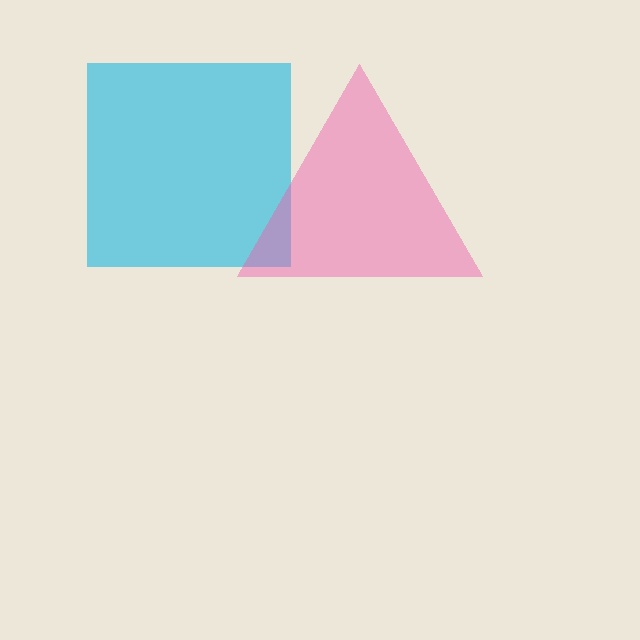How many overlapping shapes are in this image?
There are 2 overlapping shapes in the image.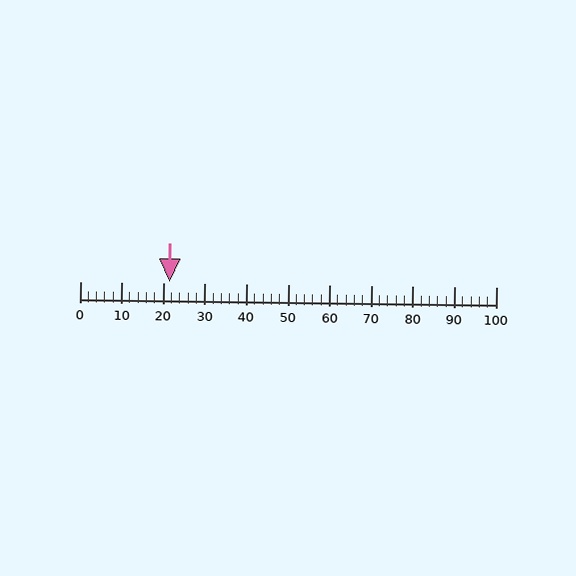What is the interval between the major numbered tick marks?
The major tick marks are spaced 10 units apart.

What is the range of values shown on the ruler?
The ruler shows values from 0 to 100.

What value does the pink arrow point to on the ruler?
The pink arrow points to approximately 22.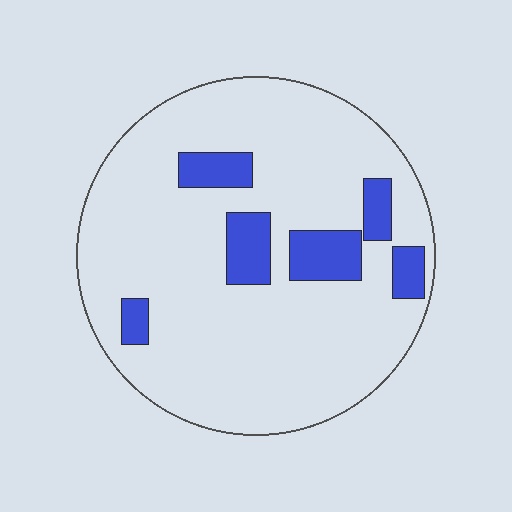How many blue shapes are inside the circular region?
6.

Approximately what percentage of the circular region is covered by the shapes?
Approximately 15%.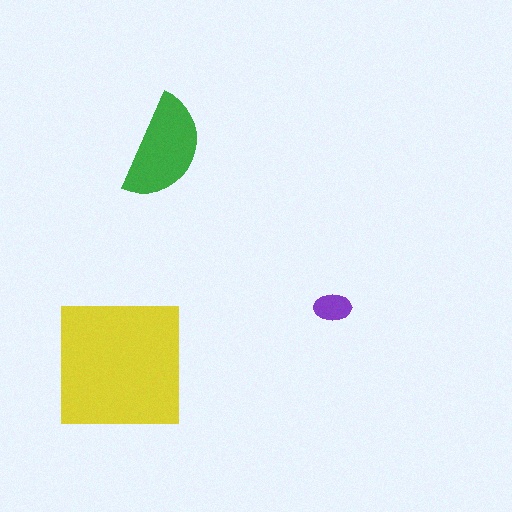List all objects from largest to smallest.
The yellow square, the green semicircle, the purple ellipse.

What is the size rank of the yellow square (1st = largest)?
1st.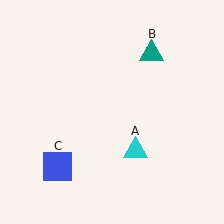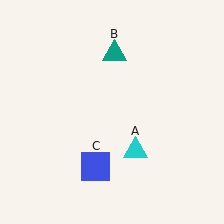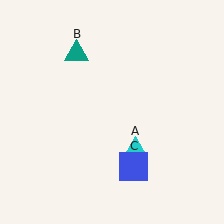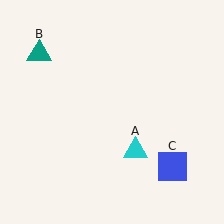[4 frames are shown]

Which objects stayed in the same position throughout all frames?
Cyan triangle (object A) remained stationary.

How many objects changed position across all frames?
2 objects changed position: teal triangle (object B), blue square (object C).